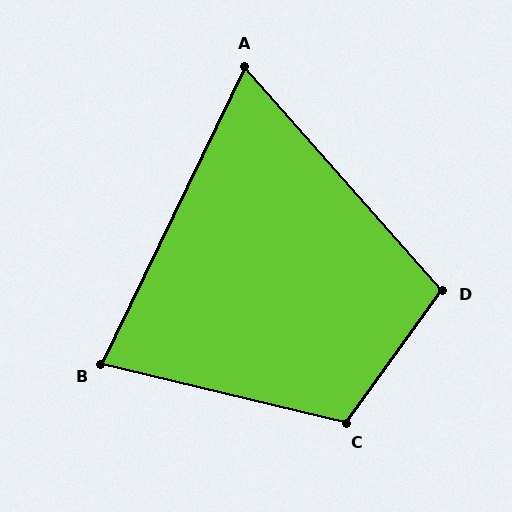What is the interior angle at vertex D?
Approximately 103 degrees (obtuse).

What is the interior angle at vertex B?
Approximately 77 degrees (acute).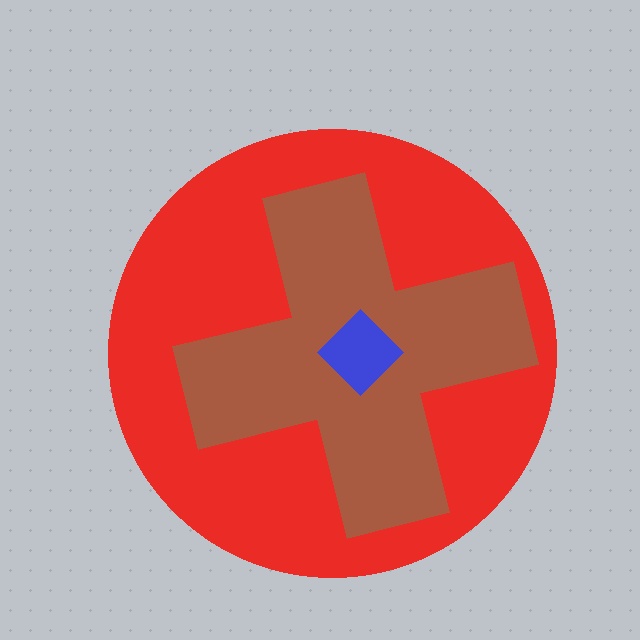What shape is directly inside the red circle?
The brown cross.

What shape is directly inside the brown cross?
The blue diamond.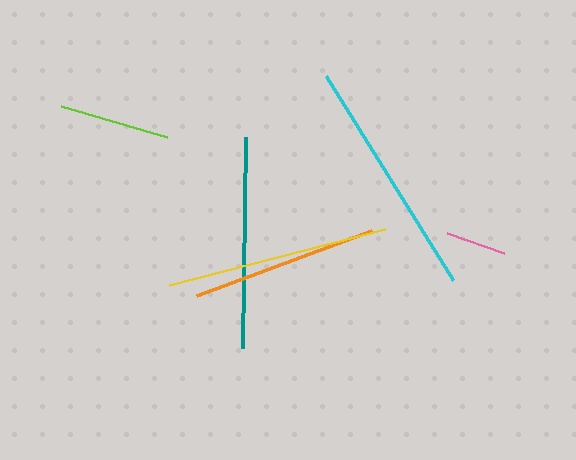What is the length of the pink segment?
The pink segment is approximately 60 pixels long.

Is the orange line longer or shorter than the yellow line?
The yellow line is longer than the orange line.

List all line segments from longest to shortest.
From longest to shortest: cyan, yellow, teal, orange, lime, pink.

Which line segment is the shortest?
The pink line is the shortest at approximately 60 pixels.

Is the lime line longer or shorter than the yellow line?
The yellow line is longer than the lime line.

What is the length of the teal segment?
The teal segment is approximately 211 pixels long.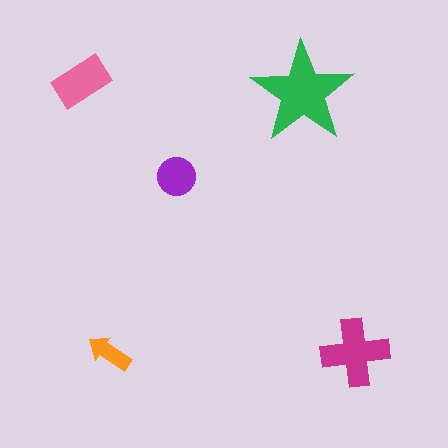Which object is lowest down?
The orange arrow is bottommost.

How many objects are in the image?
There are 5 objects in the image.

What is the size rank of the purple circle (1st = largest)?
4th.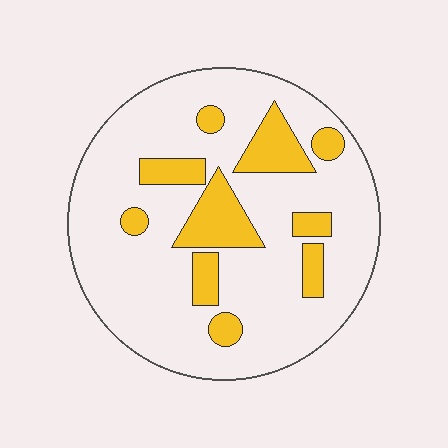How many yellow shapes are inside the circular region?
10.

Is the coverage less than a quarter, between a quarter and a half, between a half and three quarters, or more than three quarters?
Less than a quarter.